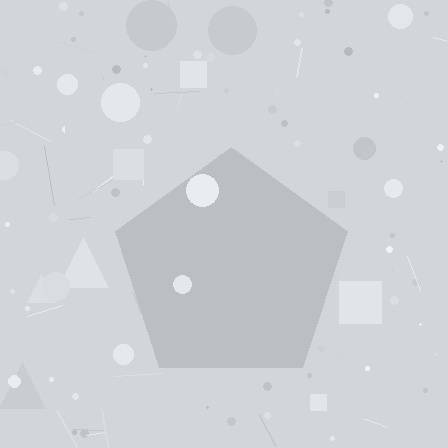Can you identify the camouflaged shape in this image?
The camouflaged shape is a pentagon.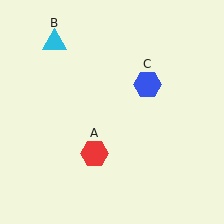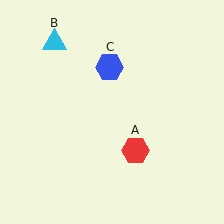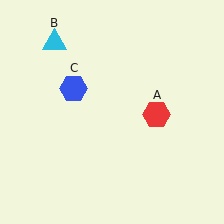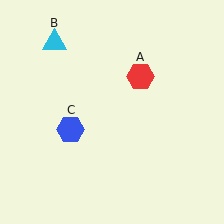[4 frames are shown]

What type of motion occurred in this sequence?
The red hexagon (object A), blue hexagon (object C) rotated counterclockwise around the center of the scene.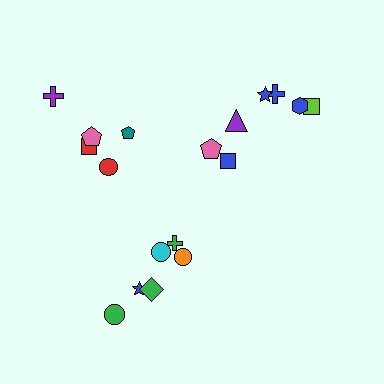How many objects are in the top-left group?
There are 5 objects.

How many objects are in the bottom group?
There are 6 objects.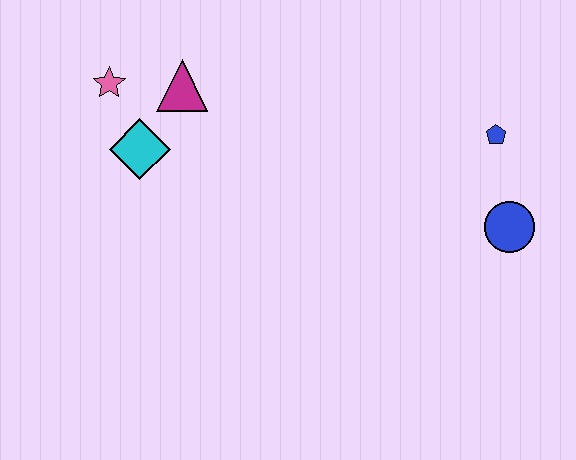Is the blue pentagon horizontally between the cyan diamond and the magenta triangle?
No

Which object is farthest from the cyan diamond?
The blue circle is farthest from the cyan diamond.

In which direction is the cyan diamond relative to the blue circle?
The cyan diamond is to the left of the blue circle.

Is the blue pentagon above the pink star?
No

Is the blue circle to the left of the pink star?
No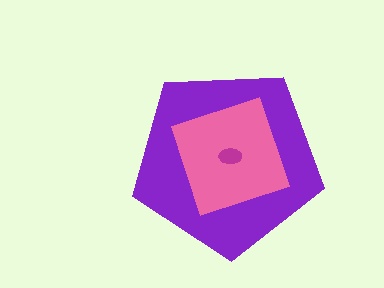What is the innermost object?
The magenta ellipse.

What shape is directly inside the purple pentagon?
The pink square.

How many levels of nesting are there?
3.